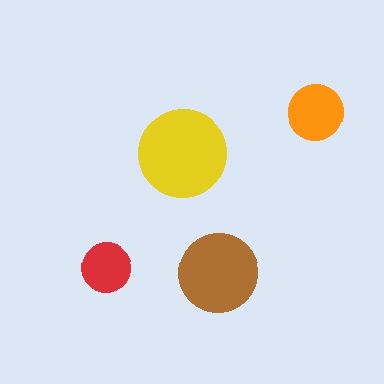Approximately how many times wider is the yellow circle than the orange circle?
About 1.5 times wider.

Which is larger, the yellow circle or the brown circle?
The yellow one.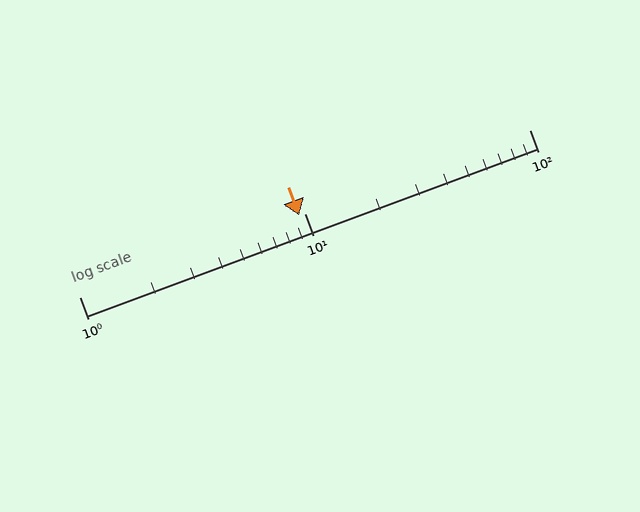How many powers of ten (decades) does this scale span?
The scale spans 2 decades, from 1 to 100.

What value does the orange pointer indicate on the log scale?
The pointer indicates approximately 9.5.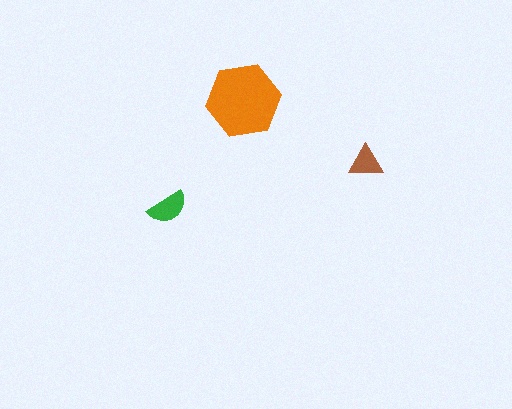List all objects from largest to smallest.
The orange hexagon, the green semicircle, the brown triangle.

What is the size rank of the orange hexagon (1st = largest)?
1st.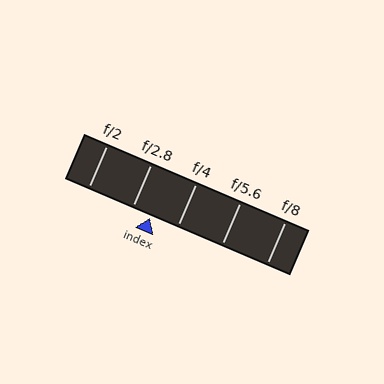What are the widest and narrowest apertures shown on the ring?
The widest aperture shown is f/2 and the narrowest is f/8.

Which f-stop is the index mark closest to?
The index mark is closest to f/2.8.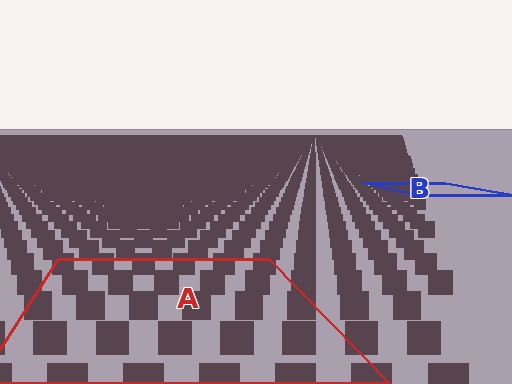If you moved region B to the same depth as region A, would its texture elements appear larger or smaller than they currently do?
They would appear larger. At a closer depth, the same texture elements are projected at a bigger on-screen size.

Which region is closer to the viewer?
Region A is closer. The texture elements there are larger and more spread out.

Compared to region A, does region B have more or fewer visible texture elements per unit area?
Region B has more texture elements per unit area — they are packed more densely because it is farther away.